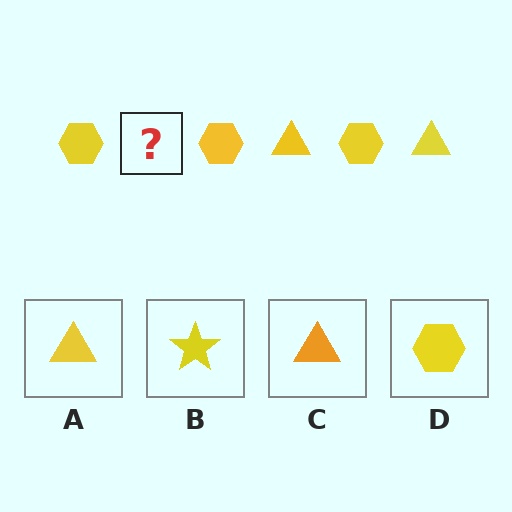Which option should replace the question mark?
Option A.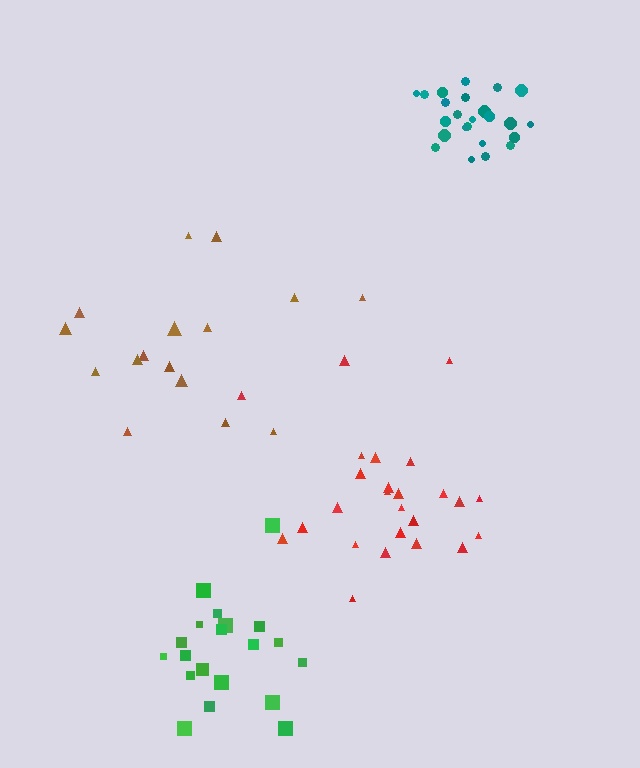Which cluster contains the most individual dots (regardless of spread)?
Red (25).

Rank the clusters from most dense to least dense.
teal, green, red, brown.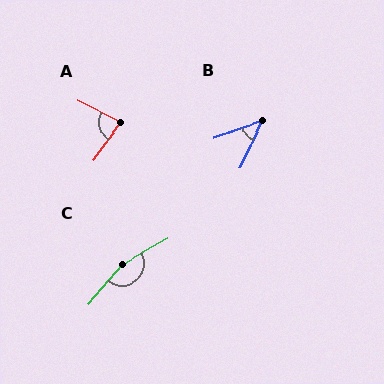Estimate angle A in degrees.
Approximately 81 degrees.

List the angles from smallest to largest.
B (45°), A (81°), C (160°).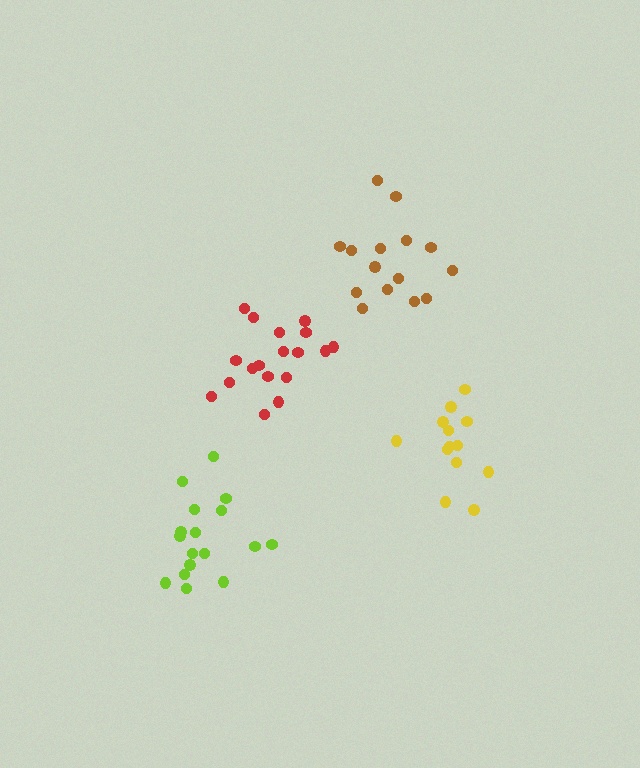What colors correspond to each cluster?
The clusters are colored: brown, red, yellow, lime.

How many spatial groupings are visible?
There are 4 spatial groupings.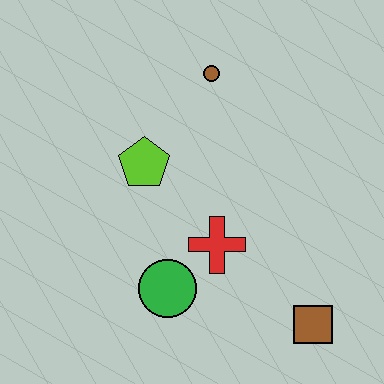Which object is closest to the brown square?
The red cross is closest to the brown square.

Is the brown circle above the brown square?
Yes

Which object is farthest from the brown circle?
The brown square is farthest from the brown circle.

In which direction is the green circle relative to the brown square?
The green circle is to the left of the brown square.